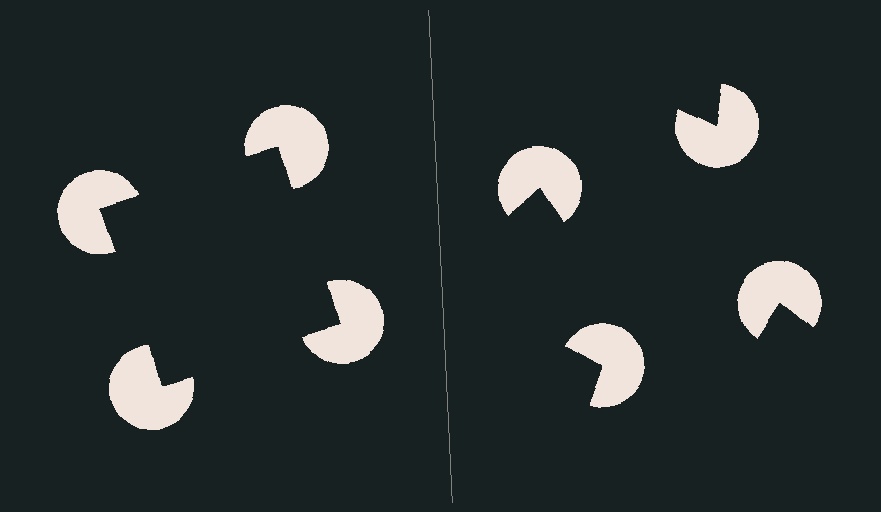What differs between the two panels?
The pac-man discs are positioned identically on both sides; only the wedge orientations differ. On the left they align to a square; on the right they are misaligned.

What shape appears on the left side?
An illusory square.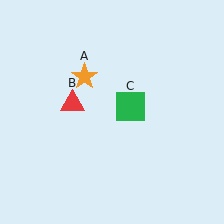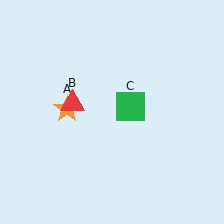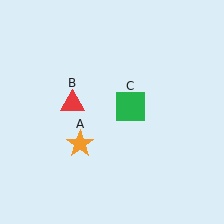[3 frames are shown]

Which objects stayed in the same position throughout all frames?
Red triangle (object B) and green square (object C) remained stationary.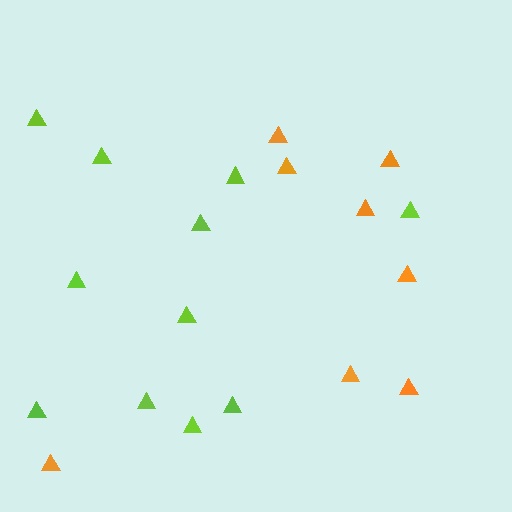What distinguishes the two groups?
There are 2 groups: one group of lime triangles (11) and one group of orange triangles (8).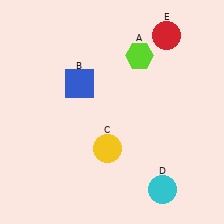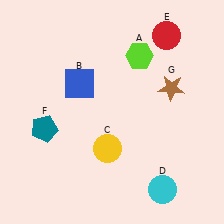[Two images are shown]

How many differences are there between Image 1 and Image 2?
There are 2 differences between the two images.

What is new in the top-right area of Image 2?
A brown star (G) was added in the top-right area of Image 2.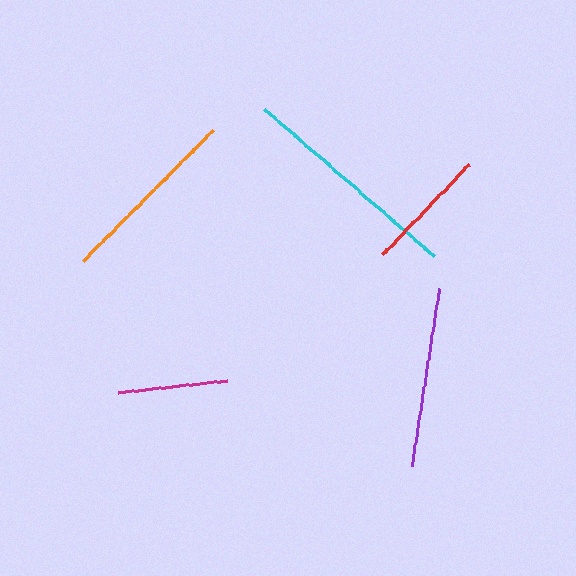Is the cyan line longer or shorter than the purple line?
The cyan line is longer than the purple line.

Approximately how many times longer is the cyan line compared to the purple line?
The cyan line is approximately 1.3 times the length of the purple line.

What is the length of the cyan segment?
The cyan segment is approximately 224 pixels long.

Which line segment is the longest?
The cyan line is the longest at approximately 224 pixels.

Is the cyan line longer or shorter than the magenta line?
The cyan line is longer than the magenta line.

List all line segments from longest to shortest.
From longest to shortest: cyan, orange, purple, red, magenta.